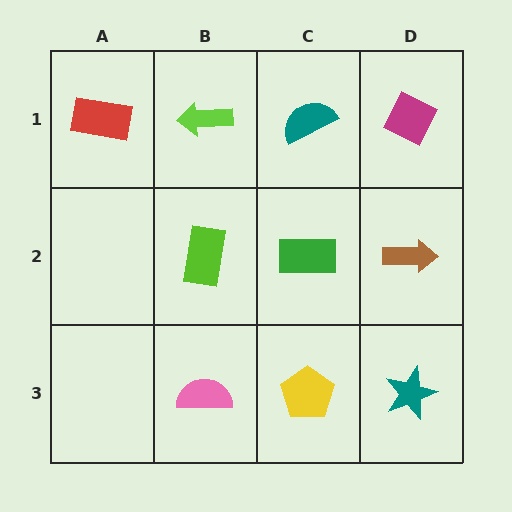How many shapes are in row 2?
3 shapes.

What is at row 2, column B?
A lime rectangle.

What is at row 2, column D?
A brown arrow.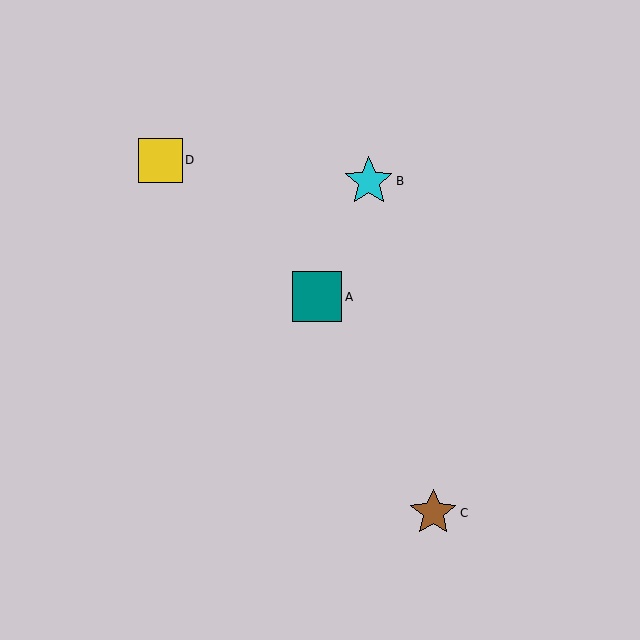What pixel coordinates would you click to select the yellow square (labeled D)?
Click at (160, 160) to select the yellow square D.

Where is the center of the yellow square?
The center of the yellow square is at (160, 160).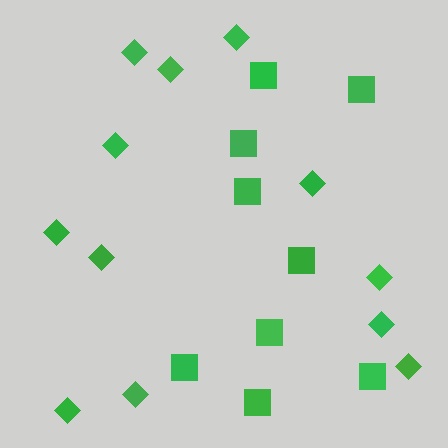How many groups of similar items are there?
There are 2 groups: one group of squares (9) and one group of diamonds (12).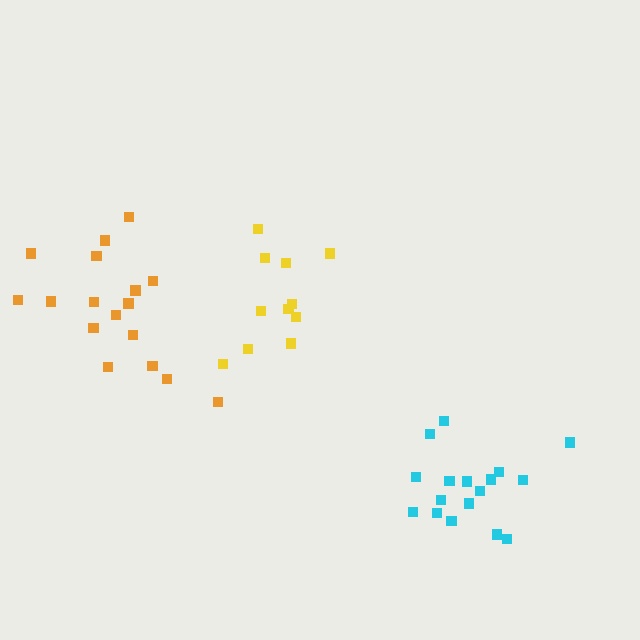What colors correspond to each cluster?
The clusters are colored: orange, yellow, cyan.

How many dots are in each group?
Group 1: 17 dots, Group 2: 11 dots, Group 3: 17 dots (45 total).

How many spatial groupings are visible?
There are 3 spatial groupings.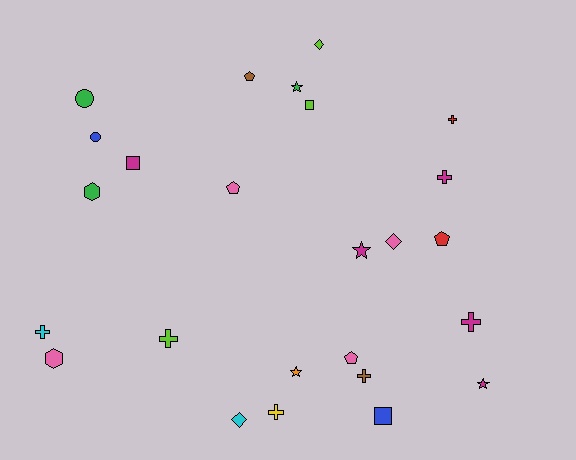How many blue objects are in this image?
There are 2 blue objects.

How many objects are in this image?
There are 25 objects.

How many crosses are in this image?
There are 7 crosses.